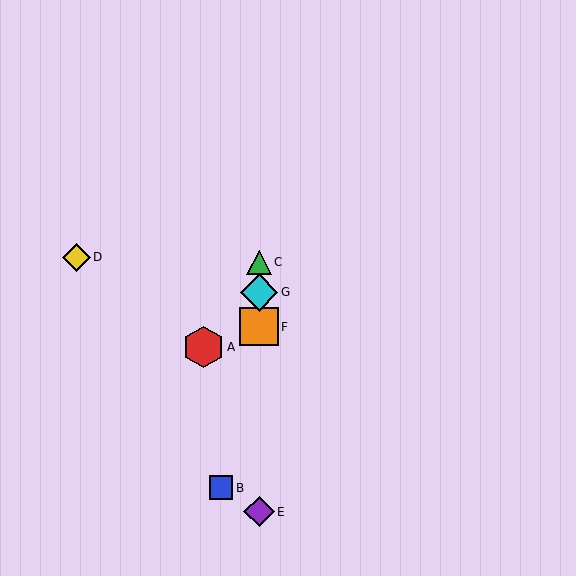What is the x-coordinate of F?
Object F is at x≈259.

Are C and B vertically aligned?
No, C is at x≈259 and B is at x≈221.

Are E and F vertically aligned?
Yes, both are at x≈259.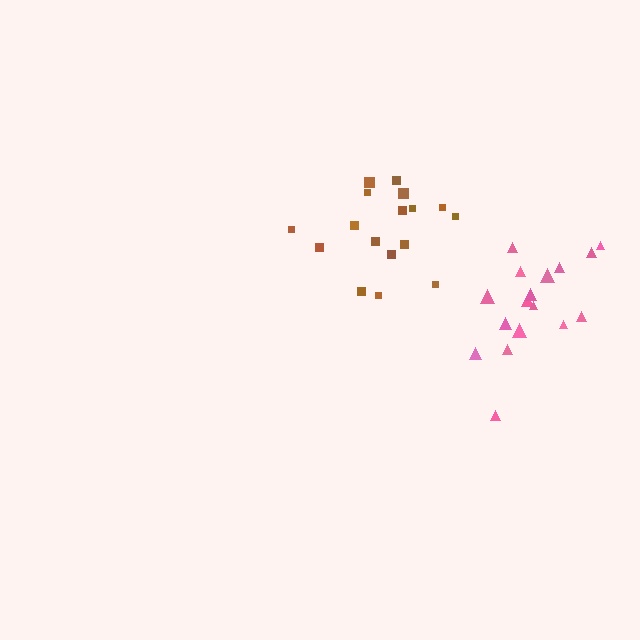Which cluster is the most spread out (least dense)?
Brown.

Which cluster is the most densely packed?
Pink.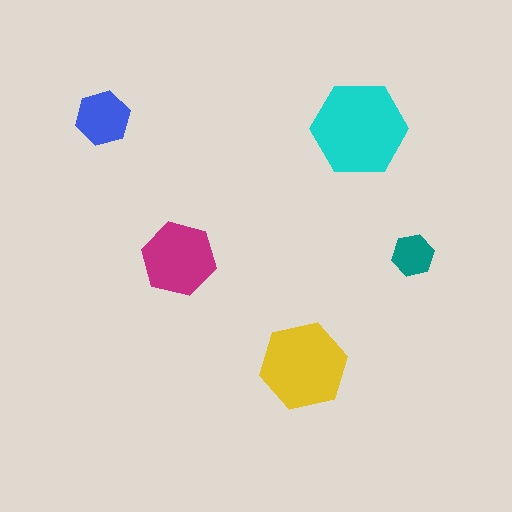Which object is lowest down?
The yellow hexagon is bottommost.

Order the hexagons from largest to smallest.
the cyan one, the yellow one, the magenta one, the blue one, the teal one.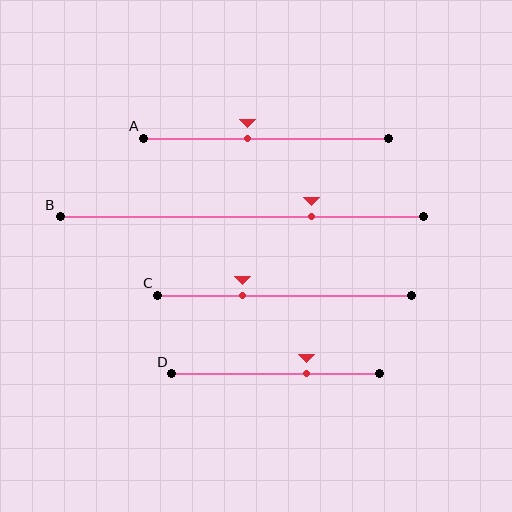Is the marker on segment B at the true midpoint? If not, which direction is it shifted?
No, the marker on segment B is shifted to the right by about 19% of the segment length.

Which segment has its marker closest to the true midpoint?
Segment A has its marker closest to the true midpoint.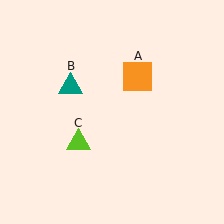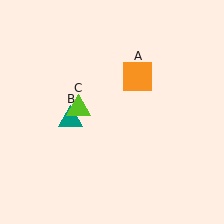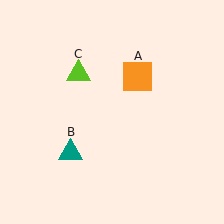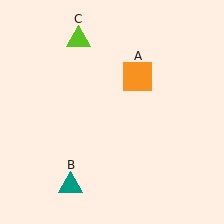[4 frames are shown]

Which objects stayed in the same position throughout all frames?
Orange square (object A) remained stationary.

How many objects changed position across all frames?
2 objects changed position: teal triangle (object B), lime triangle (object C).